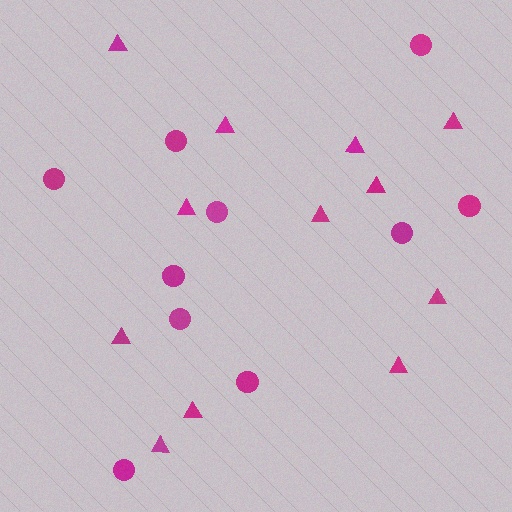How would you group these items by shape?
There are 2 groups: one group of circles (10) and one group of triangles (12).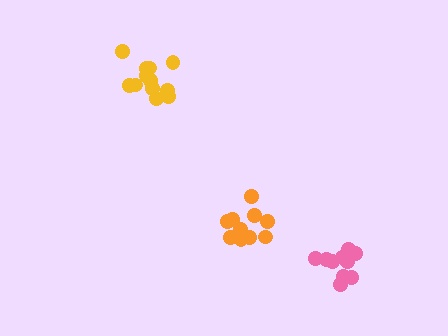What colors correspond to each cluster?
The clusters are colored: yellow, orange, pink.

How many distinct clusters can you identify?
There are 3 distinct clusters.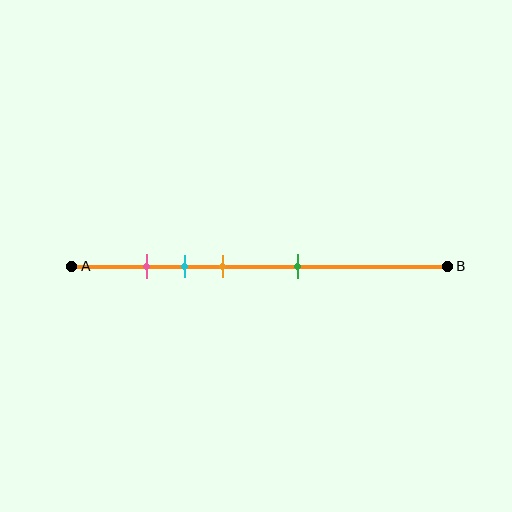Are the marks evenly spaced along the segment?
No, the marks are not evenly spaced.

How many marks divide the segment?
There are 4 marks dividing the segment.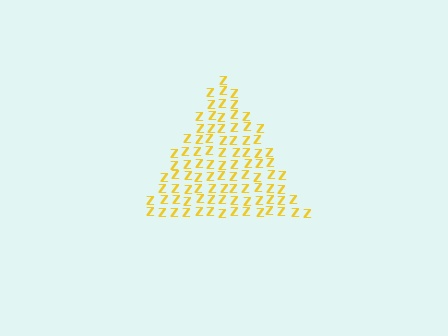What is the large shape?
The large shape is a triangle.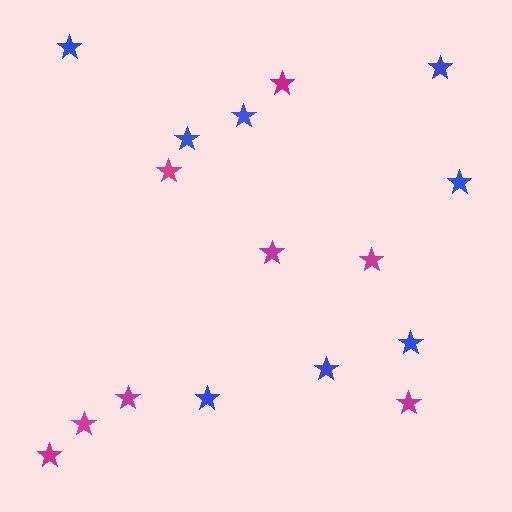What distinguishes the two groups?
There are 2 groups: one group of magenta stars (8) and one group of blue stars (8).